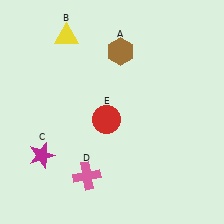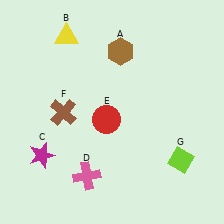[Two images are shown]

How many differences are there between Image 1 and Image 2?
There are 2 differences between the two images.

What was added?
A brown cross (F), a lime diamond (G) were added in Image 2.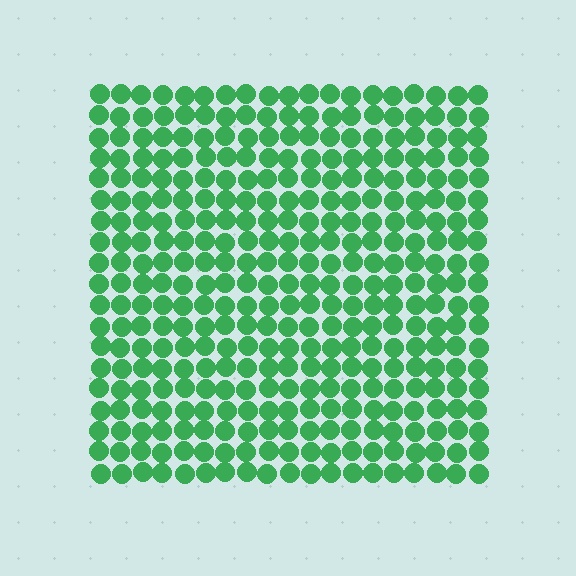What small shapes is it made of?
It is made of small circles.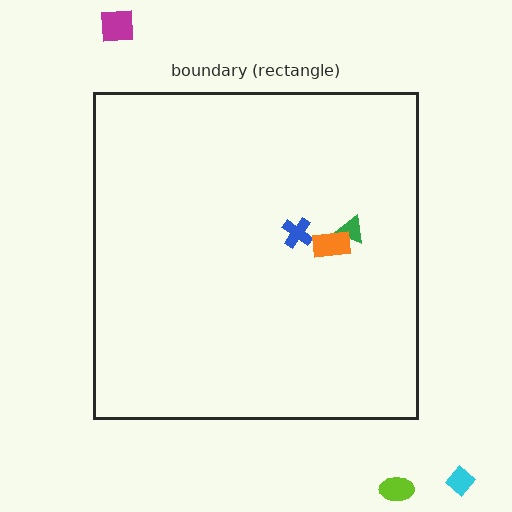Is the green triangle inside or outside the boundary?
Inside.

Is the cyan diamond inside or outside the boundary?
Outside.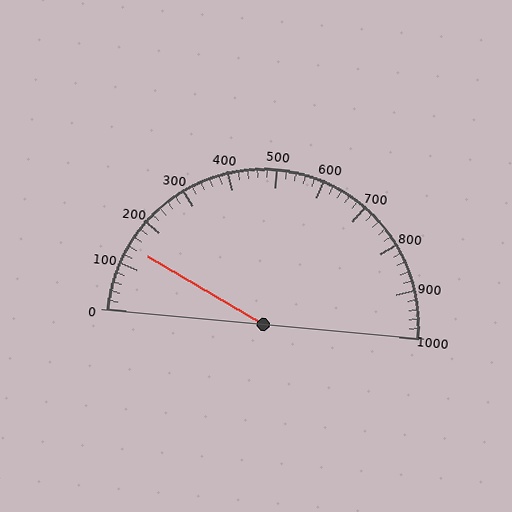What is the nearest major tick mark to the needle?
The nearest major tick mark is 100.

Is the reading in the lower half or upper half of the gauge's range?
The reading is in the lower half of the range (0 to 1000).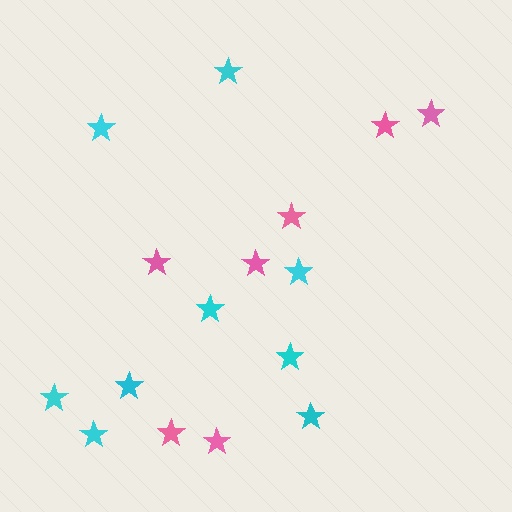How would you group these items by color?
There are 2 groups: one group of pink stars (7) and one group of cyan stars (9).